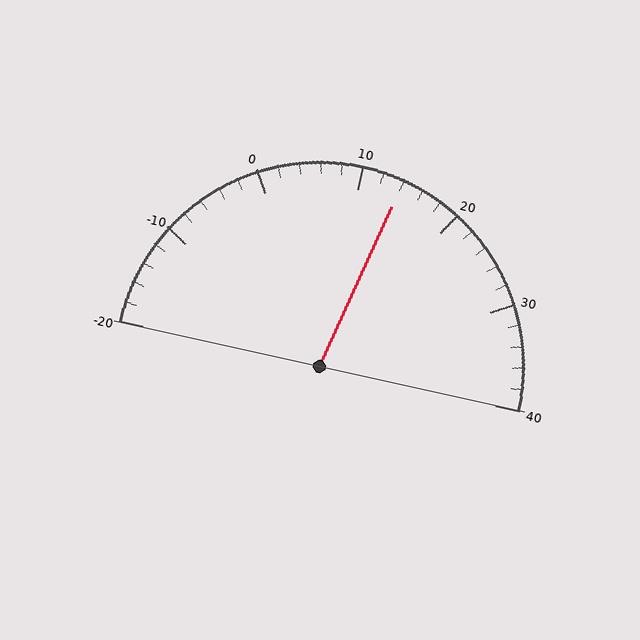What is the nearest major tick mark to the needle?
The nearest major tick mark is 10.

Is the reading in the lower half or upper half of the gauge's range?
The reading is in the upper half of the range (-20 to 40).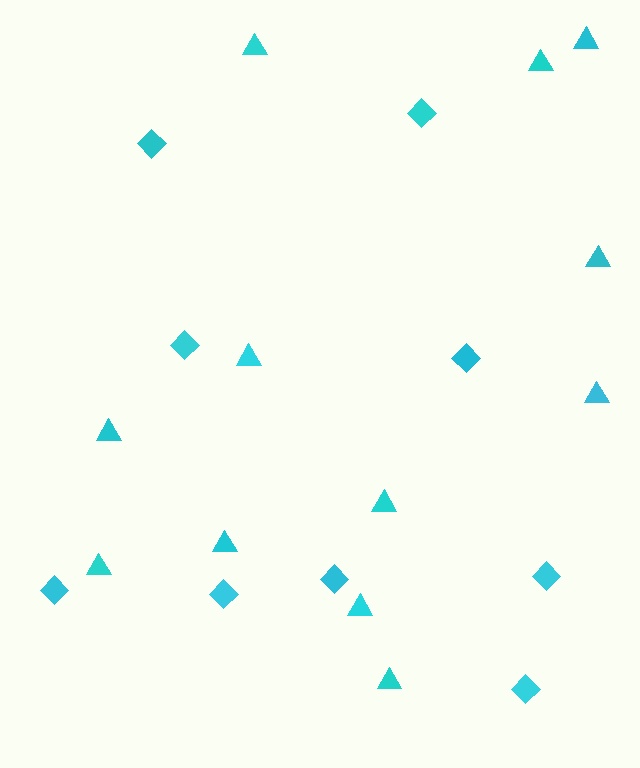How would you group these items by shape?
There are 2 groups: one group of diamonds (9) and one group of triangles (12).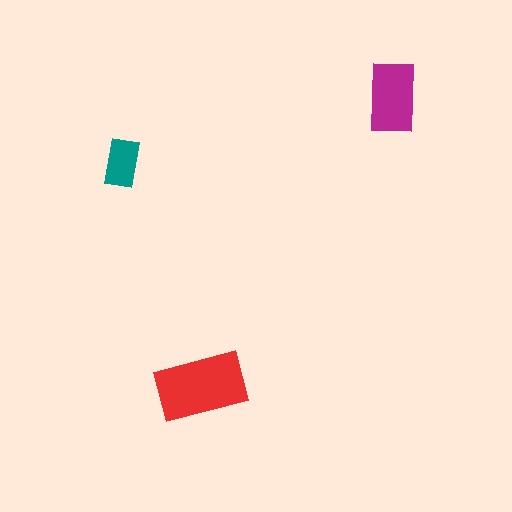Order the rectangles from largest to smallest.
the red one, the magenta one, the teal one.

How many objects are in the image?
There are 3 objects in the image.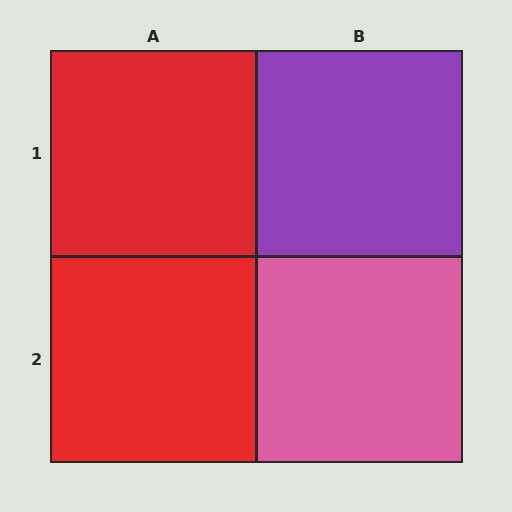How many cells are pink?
1 cell is pink.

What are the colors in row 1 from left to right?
Red, purple.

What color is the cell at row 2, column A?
Red.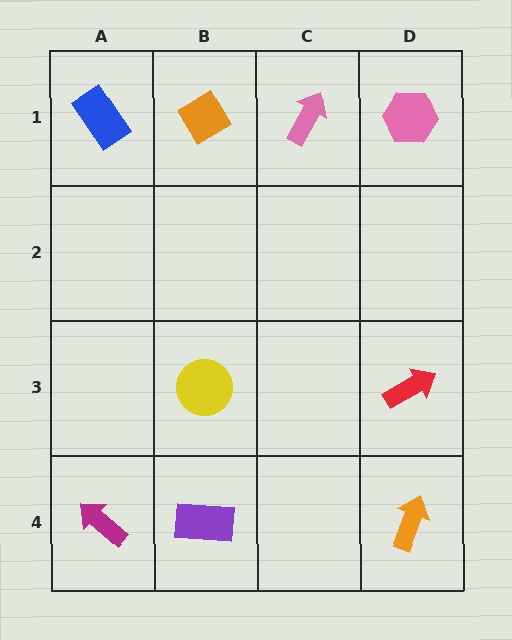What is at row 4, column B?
A purple rectangle.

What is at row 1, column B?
An orange diamond.